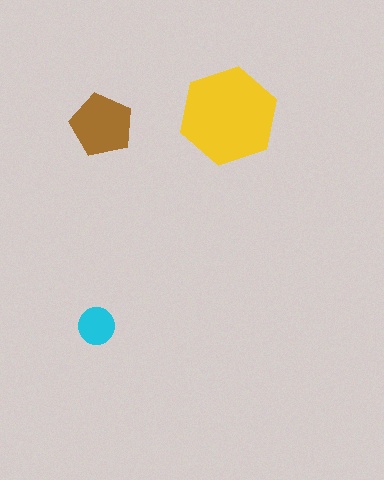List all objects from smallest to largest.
The cyan circle, the brown pentagon, the yellow hexagon.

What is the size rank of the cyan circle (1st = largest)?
3rd.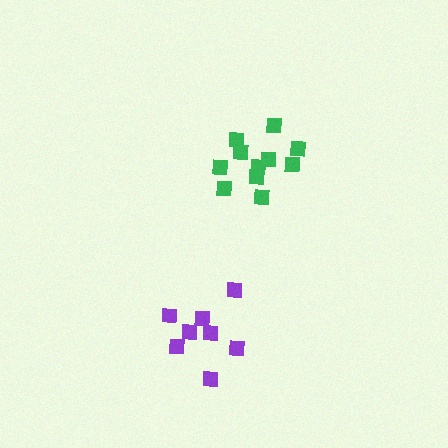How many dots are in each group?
Group 1: 8 dots, Group 2: 11 dots (19 total).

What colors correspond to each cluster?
The clusters are colored: purple, green.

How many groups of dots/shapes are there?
There are 2 groups.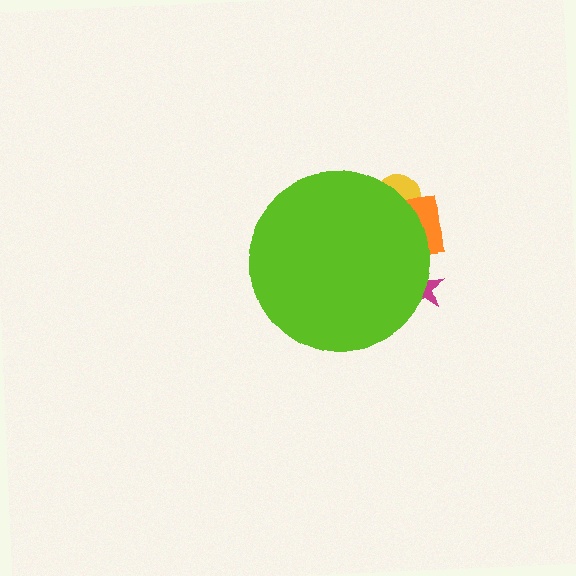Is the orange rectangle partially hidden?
Yes, the orange rectangle is partially hidden behind the lime circle.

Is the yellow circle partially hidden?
Yes, the yellow circle is partially hidden behind the lime circle.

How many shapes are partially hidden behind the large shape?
3 shapes are partially hidden.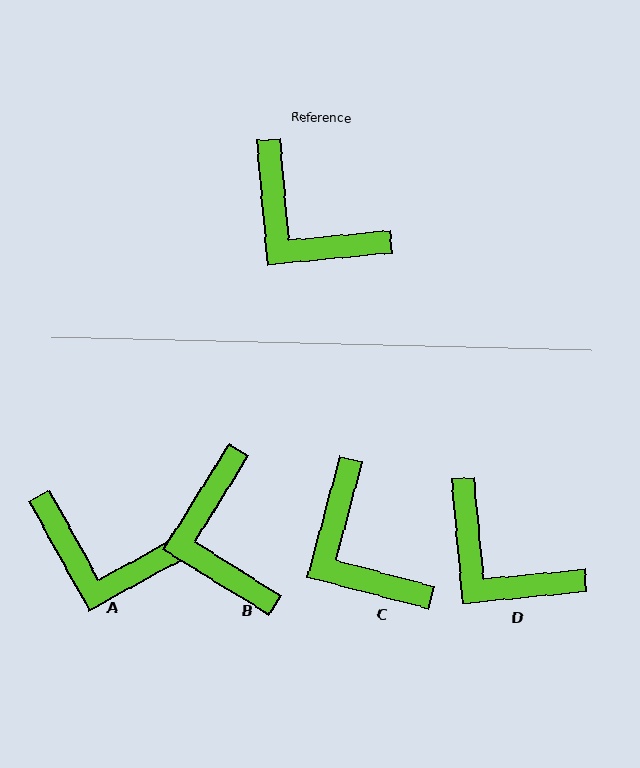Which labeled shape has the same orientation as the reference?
D.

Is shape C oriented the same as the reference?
No, it is off by about 20 degrees.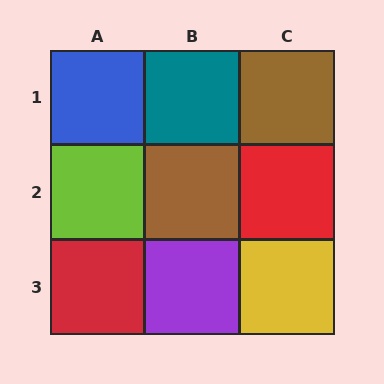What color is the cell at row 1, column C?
Brown.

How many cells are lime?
1 cell is lime.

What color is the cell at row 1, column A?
Blue.